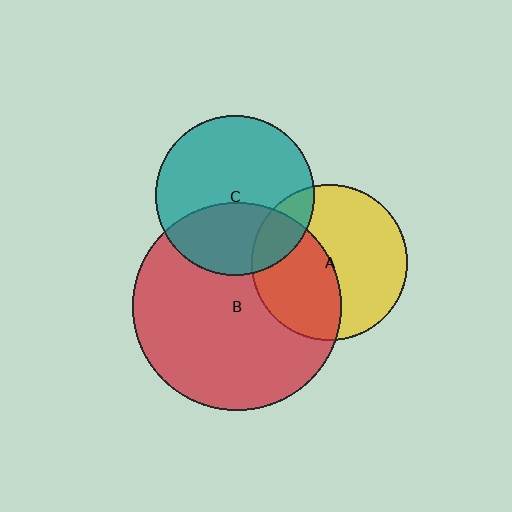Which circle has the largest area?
Circle B (red).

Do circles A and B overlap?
Yes.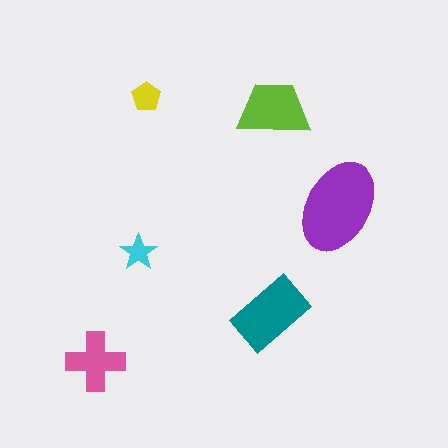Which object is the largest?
The purple ellipse.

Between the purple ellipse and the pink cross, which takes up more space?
The purple ellipse.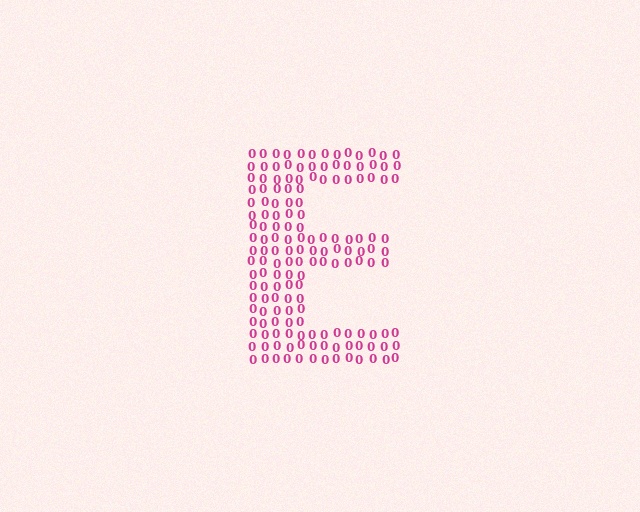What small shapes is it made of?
It is made of small digit 0's.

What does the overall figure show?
The overall figure shows the letter E.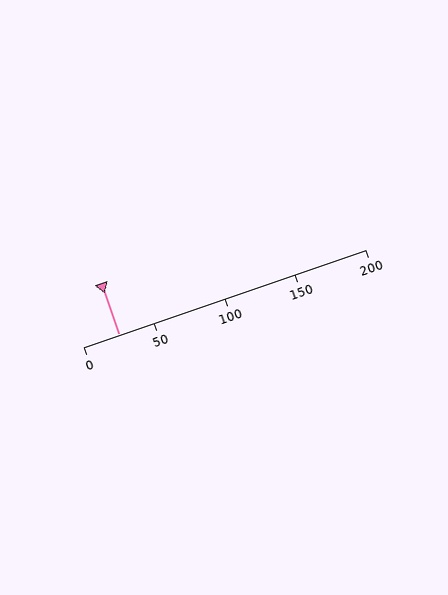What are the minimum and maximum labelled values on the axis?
The axis runs from 0 to 200.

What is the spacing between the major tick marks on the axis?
The major ticks are spaced 50 apart.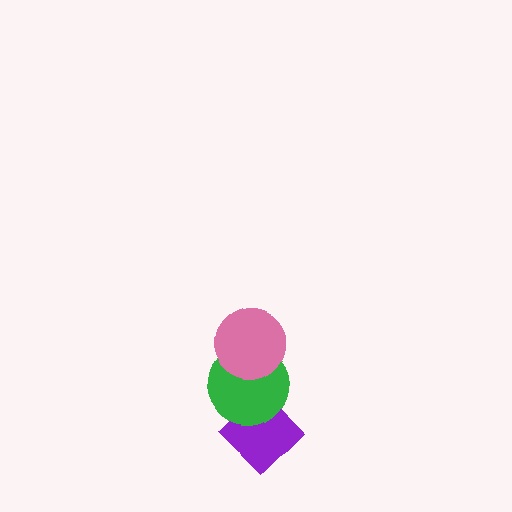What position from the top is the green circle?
The green circle is 2nd from the top.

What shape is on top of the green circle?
The pink circle is on top of the green circle.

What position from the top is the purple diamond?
The purple diamond is 3rd from the top.